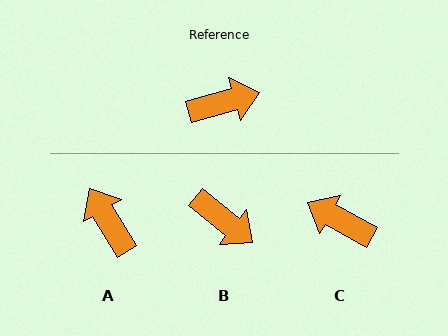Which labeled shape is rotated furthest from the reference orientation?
C, about 136 degrees away.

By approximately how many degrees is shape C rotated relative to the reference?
Approximately 136 degrees counter-clockwise.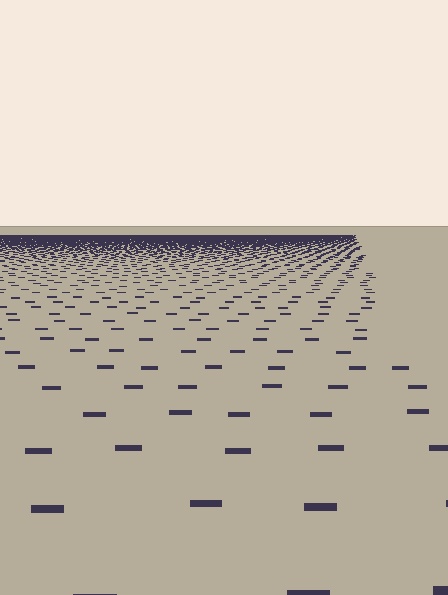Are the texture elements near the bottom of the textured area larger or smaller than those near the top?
Larger. Near the bottom, elements are closer to the viewer and appear at a bigger on-screen size.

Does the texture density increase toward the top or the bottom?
Density increases toward the top.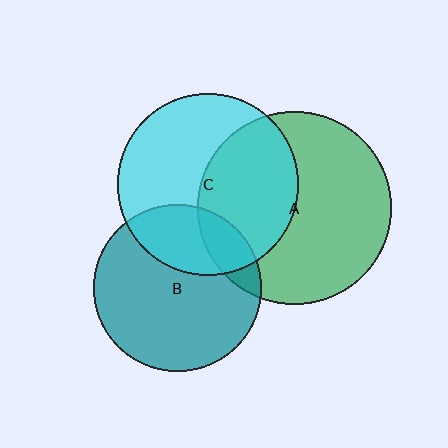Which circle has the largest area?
Circle A (green).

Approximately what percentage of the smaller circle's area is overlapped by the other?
Approximately 30%.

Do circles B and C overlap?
Yes.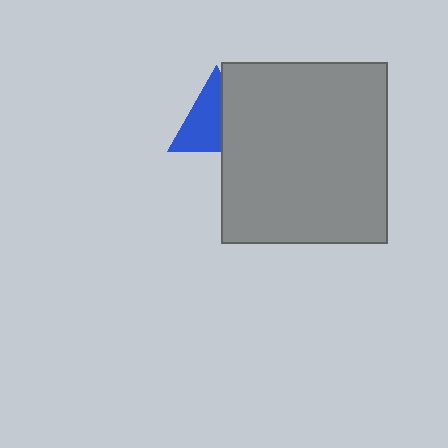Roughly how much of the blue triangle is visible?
About half of it is visible (roughly 59%).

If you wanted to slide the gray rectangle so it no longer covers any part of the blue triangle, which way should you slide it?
Slide it right — that is the most direct way to separate the two shapes.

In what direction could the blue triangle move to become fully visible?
The blue triangle could move left. That would shift it out from behind the gray rectangle entirely.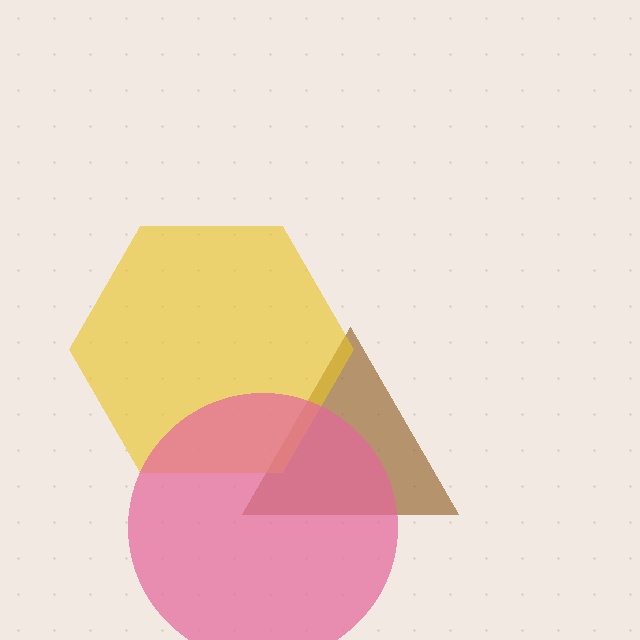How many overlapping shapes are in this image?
There are 3 overlapping shapes in the image.